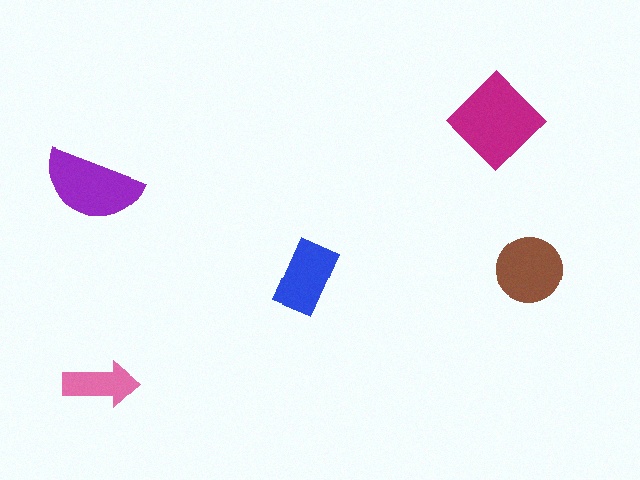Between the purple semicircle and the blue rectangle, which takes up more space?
The purple semicircle.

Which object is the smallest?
The pink arrow.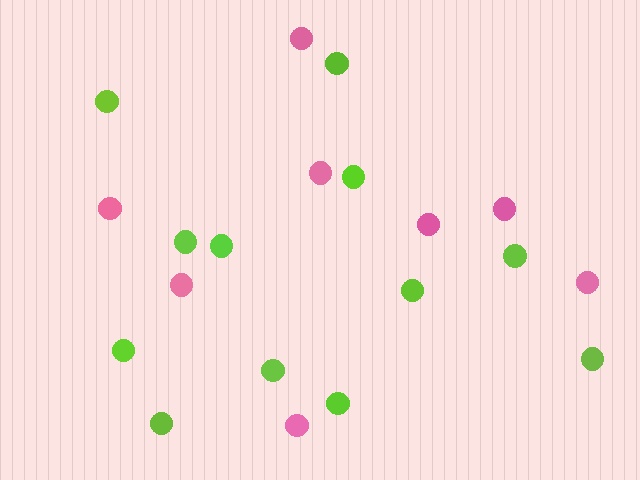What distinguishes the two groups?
There are 2 groups: one group of lime circles (12) and one group of pink circles (8).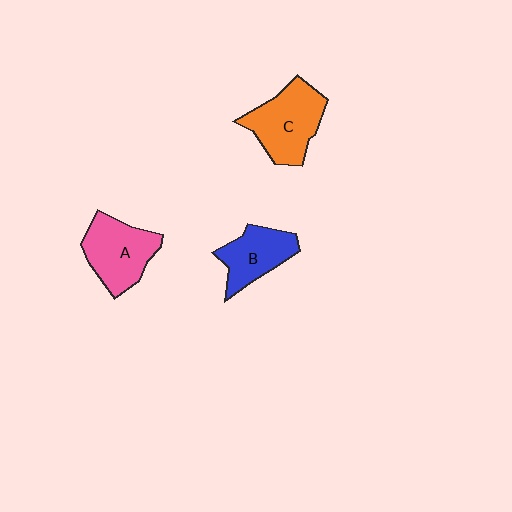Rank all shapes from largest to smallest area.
From largest to smallest: C (orange), A (pink), B (blue).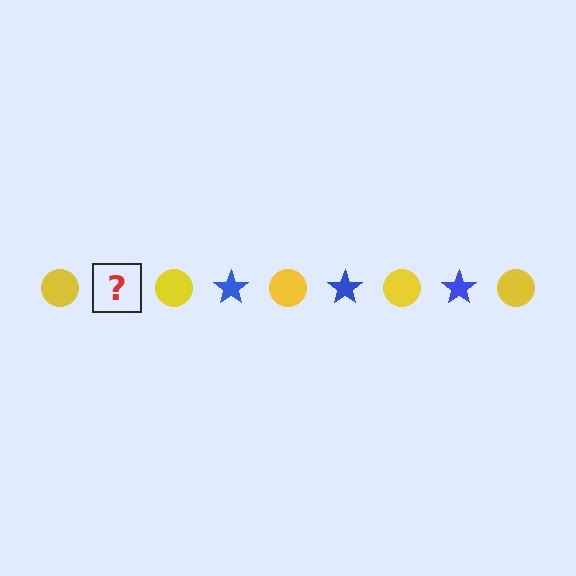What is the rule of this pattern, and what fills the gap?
The rule is that the pattern alternates between yellow circle and blue star. The gap should be filled with a blue star.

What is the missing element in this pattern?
The missing element is a blue star.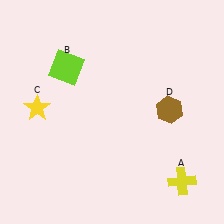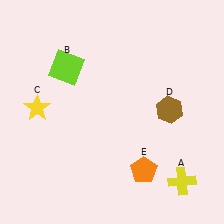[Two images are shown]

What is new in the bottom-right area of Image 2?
An orange pentagon (E) was added in the bottom-right area of Image 2.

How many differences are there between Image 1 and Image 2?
There is 1 difference between the two images.